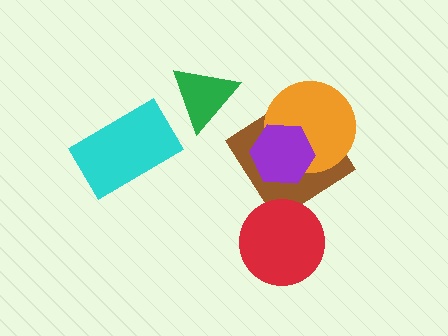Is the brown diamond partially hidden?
Yes, it is partially covered by another shape.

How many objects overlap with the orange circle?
2 objects overlap with the orange circle.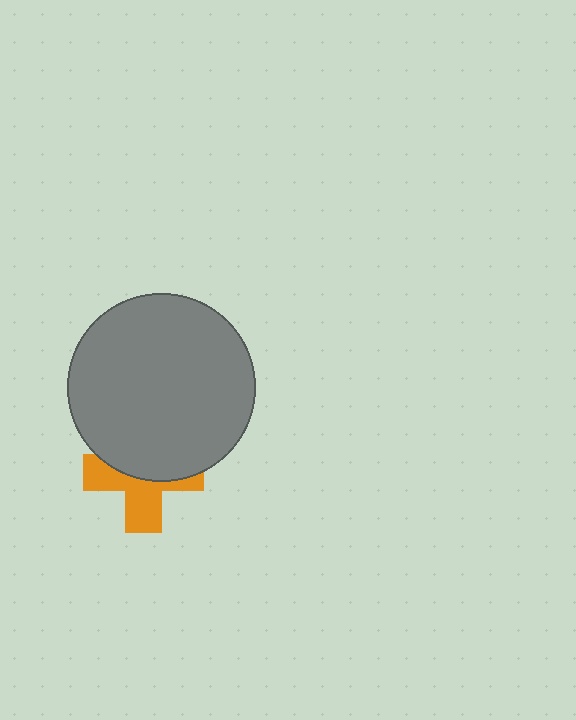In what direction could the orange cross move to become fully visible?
The orange cross could move down. That would shift it out from behind the gray circle entirely.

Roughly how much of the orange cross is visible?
About half of it is visible (roughly 49%).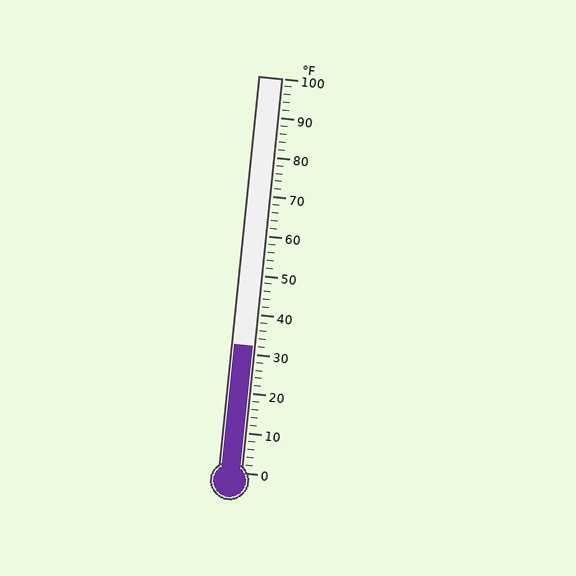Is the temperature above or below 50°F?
The temperature is below 50°F.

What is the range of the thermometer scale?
The thermometer scale ranges from 0°F to 100°F.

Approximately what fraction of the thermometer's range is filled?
The thermometer is filled to approximately 30% of its range.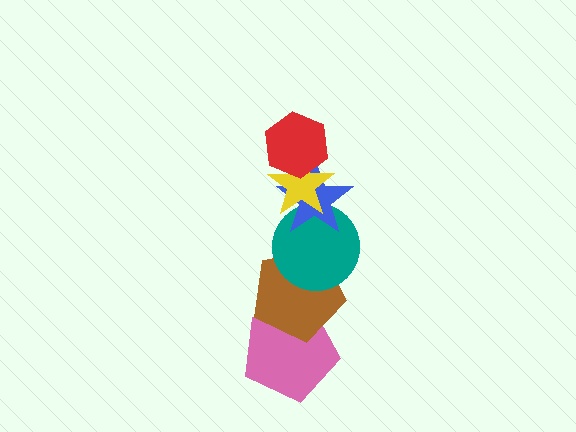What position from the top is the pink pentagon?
The pink pentagon is 6th from the top.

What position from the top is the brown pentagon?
The brown pentagon is 5th from the top.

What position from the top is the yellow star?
The yellow star is 2nd from the top.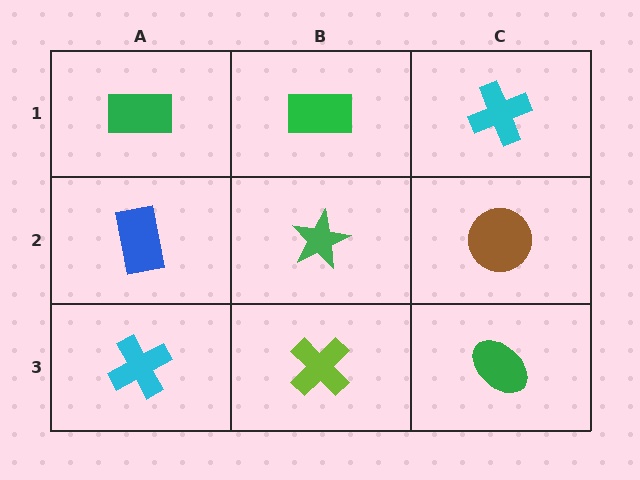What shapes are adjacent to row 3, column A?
A blue rectangle (row 2, column A), a lime cross (row 3, column B).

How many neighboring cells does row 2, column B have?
4.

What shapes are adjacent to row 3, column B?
A green star (row 2, column B), a cyan cross (row 3, column A), a green ellipse (row 3, column C).